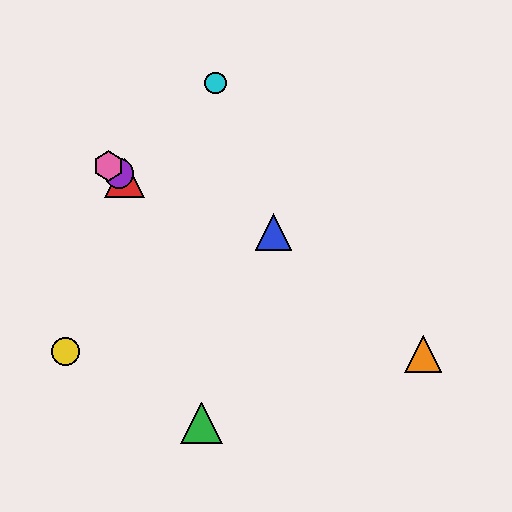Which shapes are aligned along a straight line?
The red triangle, the purple circle, the pink hexagon are aligned along a straight line.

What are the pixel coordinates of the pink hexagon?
The pink hexagon is at (108, 166).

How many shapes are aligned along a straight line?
3 shapes (the red triangle, the purple circle, the pink hexagon) are aligned along a straight line.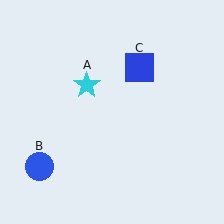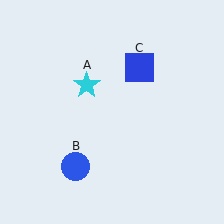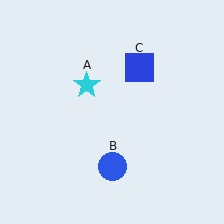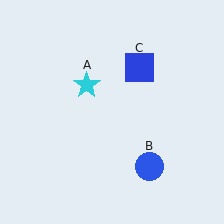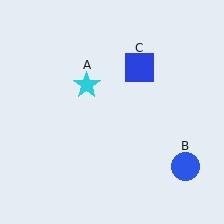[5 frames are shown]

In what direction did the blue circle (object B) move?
The blue circle (object B) moved right.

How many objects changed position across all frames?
1 object changed position: blue circle (object B).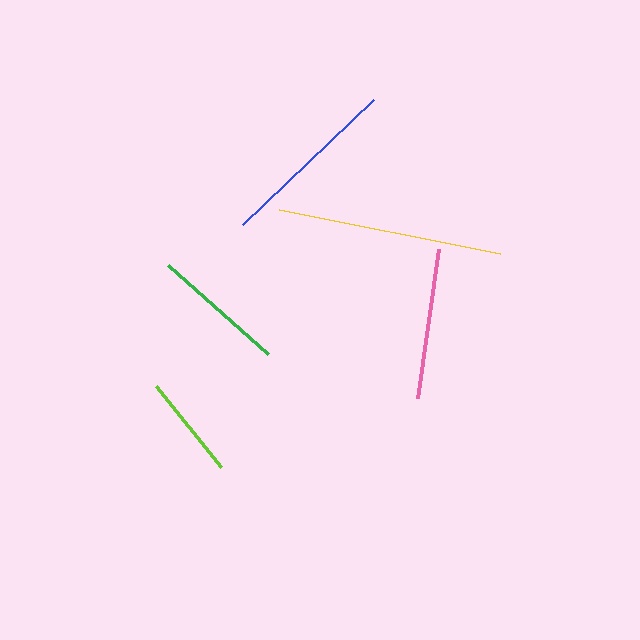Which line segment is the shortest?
The lime line is the shortest at approximately 104 pixels.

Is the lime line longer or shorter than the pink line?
The pink line is longer than the lime line.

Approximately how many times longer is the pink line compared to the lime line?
The pink line is approximately 1.4 times the length of the lime line.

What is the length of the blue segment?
The blue segment is approximately 181 pixels long.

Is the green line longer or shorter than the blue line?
The blue line is longer than the green line.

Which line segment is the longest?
The yellow line is the longest at approximately 225 pixels.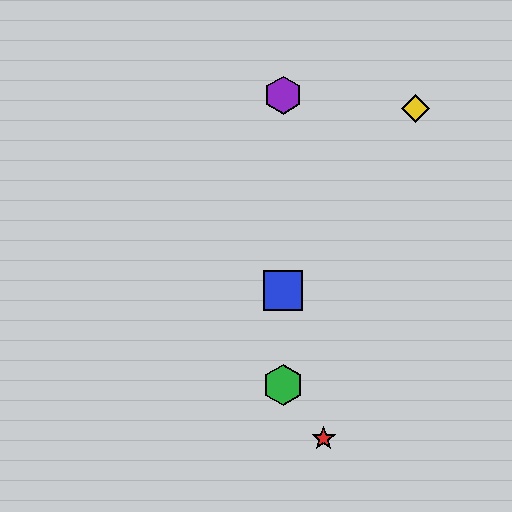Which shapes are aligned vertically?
The blue square, the green hexagon, the purple hexagon are aligned vertically.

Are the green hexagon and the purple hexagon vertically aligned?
Yes, both are at x≈283.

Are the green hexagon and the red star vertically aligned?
No, the green hexagon is at x≈283 and the red star is at x≈324.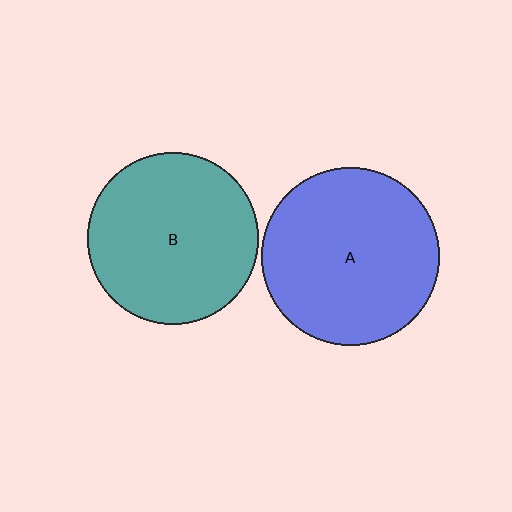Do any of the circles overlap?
No, none of the circles overlap.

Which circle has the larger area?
Circle A (blue).